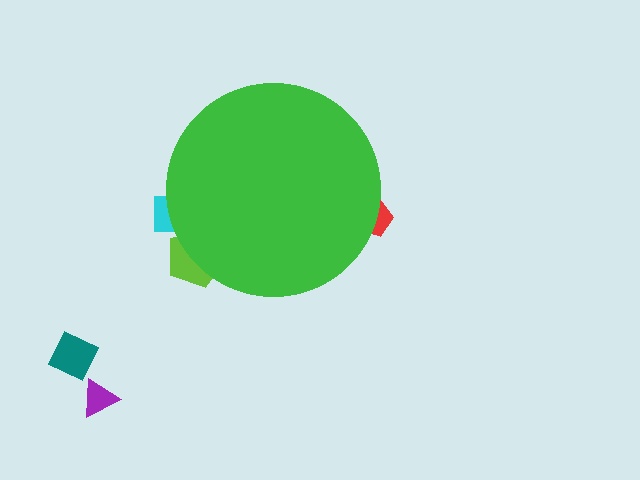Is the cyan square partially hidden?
Yes, the cyan square is partially hidden behind the green circle.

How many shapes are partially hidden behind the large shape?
3 shapes are partially hidden.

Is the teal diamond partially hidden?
No, the teal diamond is fully visible.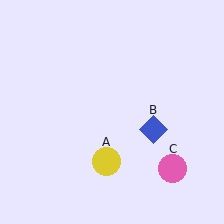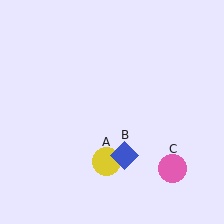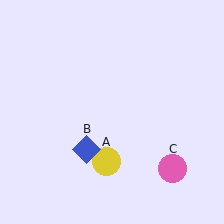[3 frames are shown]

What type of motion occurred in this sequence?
The blue diamond (object B) rotated clockwise around the center of the scene.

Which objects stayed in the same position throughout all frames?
Yellow circle (object A) and pink circle (object C) remained stationary.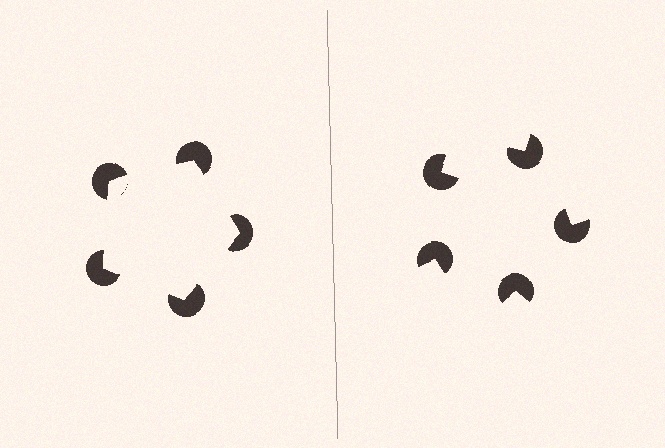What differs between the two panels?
The pac-man discs are positioned identically on both sides; only the wedge orientations differ. On the left they align to a pentagon; on the right they are misaligned.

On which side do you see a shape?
An illusory pentagon appears on the left side. On the right side the wedge cuts are rotated, so no coherent shape forms.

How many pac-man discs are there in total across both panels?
10 — 5 on each side.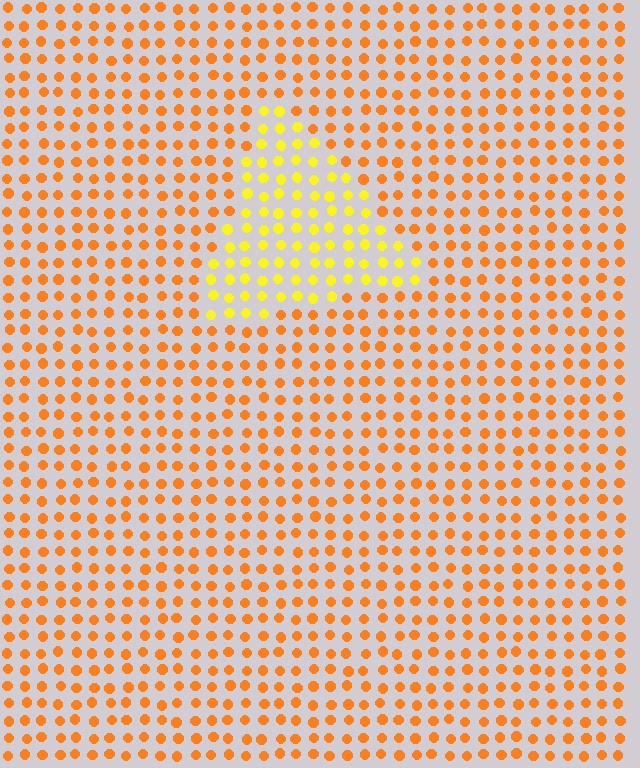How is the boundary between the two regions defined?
The boundary is defined purely by a slight shift in hue (about 32 degrees). Spacing, size, and orientation are identical on both sides.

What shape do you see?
I see a triangle.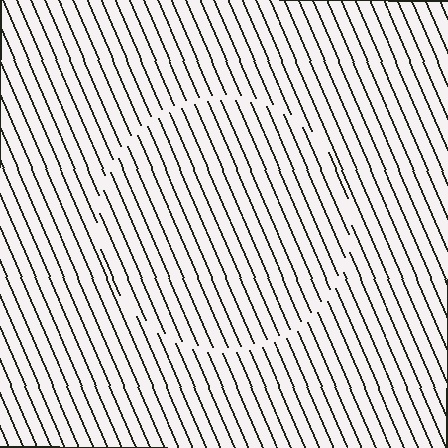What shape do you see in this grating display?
An illusory circle. The interior of the shape contains the same grating, shifted by half a period — the contour is defined by the phase discontinuity where line-ends from the inner and outer gratings abut.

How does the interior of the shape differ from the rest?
The interior of the shape contains the same grating, shifted by half a period — the contour is defined by the phase discontinuity where line-ends from the inner and outer gratings abut.